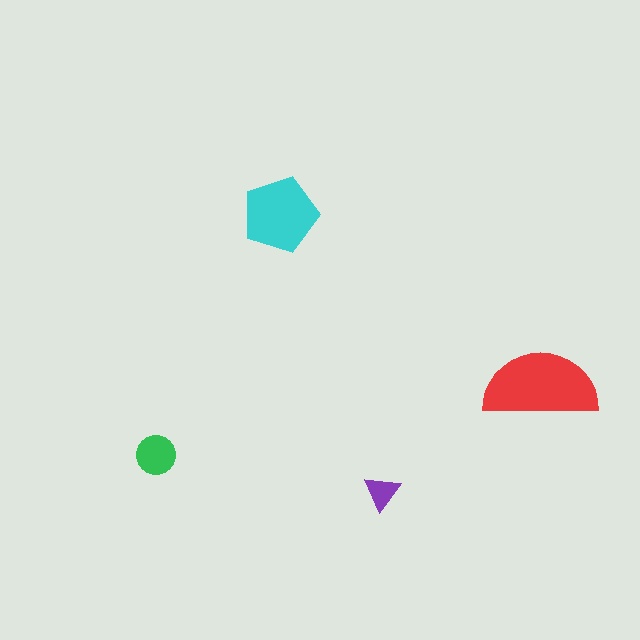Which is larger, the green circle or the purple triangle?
The green circle.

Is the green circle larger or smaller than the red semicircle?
Smaller.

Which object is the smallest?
The purple triangle.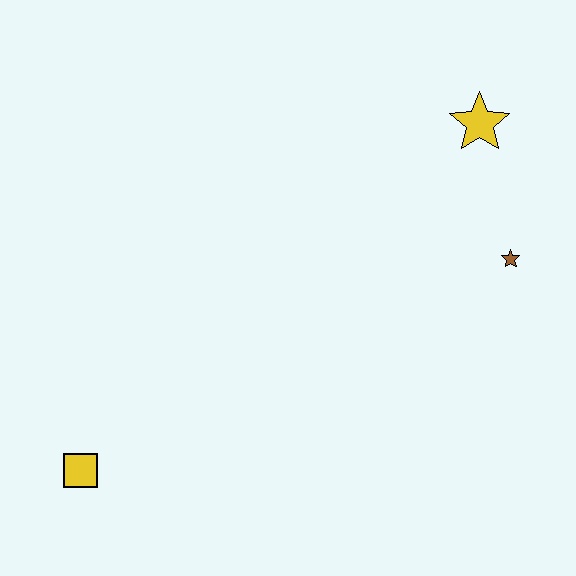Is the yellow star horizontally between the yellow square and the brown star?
Yes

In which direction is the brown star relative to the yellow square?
The brown star is to the right of the yellow square.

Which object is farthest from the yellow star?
The yellow square is farthest from the yellow star.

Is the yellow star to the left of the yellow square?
No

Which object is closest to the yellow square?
The brown star is closest to the yellow square.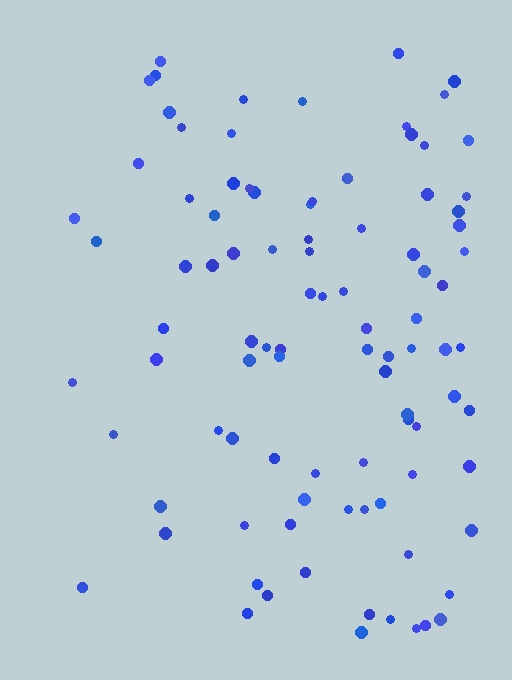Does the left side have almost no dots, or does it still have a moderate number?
Still a moderate number, just noticeably fewer than the right.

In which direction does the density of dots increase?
From left to right, with the right side densest.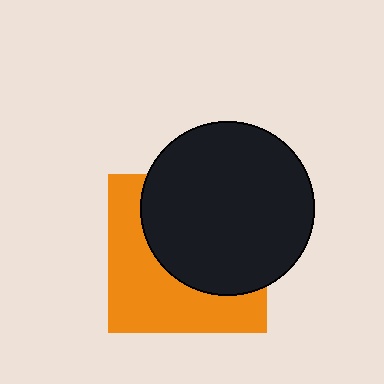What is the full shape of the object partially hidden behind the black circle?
The partially hidden object is an orange square.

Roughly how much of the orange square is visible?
About half of it is visible (roughly 46%).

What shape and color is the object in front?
The object in front is a black circle.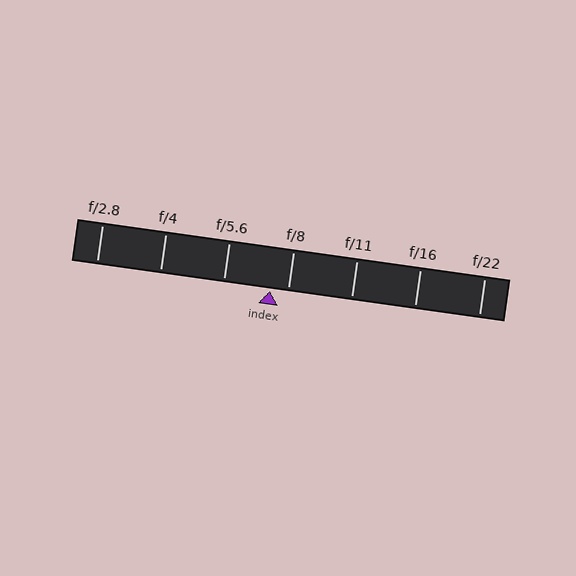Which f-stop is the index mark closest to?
The index mark is closest to f/8.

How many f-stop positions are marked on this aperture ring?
There are 7 f-stop positions marked.